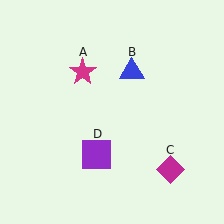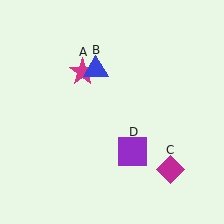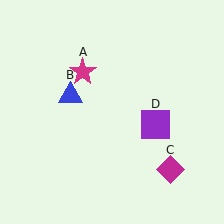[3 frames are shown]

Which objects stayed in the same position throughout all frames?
Magenta star (object A) and magenta diamond (object C) remained stationary.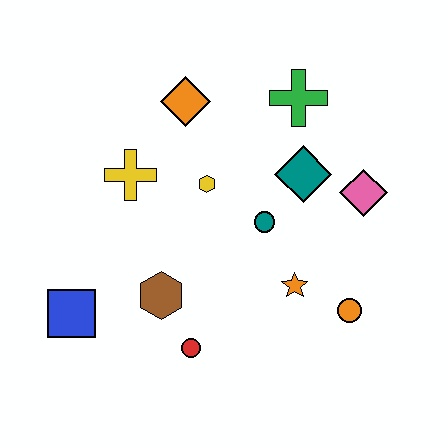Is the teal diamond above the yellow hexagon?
Yes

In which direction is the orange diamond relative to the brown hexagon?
The orange diamond is above the brown hexagon.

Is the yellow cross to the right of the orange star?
No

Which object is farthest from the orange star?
The blue square is farthest from the orange star.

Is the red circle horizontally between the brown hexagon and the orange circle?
Yes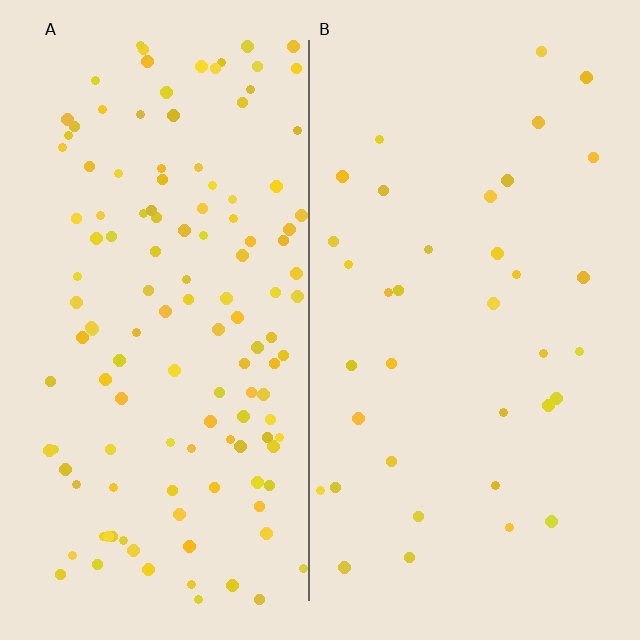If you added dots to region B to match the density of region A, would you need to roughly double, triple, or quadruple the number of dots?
Approximately quadruple.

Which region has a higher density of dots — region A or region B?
A (the left).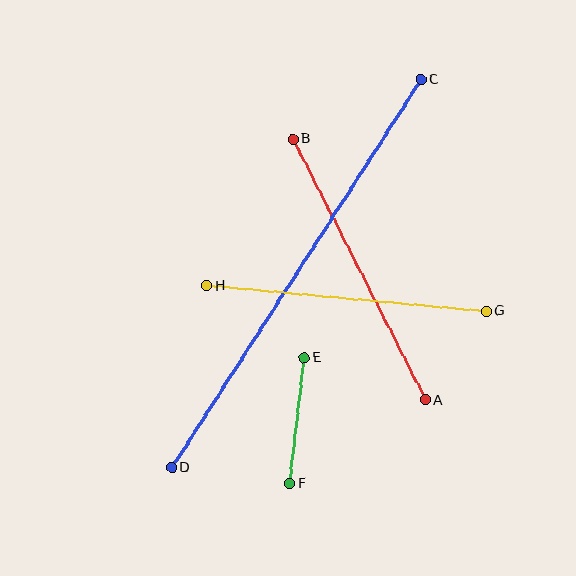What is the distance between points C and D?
The distance is approximately 461 pixels.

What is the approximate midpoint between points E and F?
The midpoint is at approximately (297, 421) pixels.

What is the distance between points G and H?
The distance is approximately 281 pixels.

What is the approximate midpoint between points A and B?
The midpoint is at approximately (359, 269) pixels.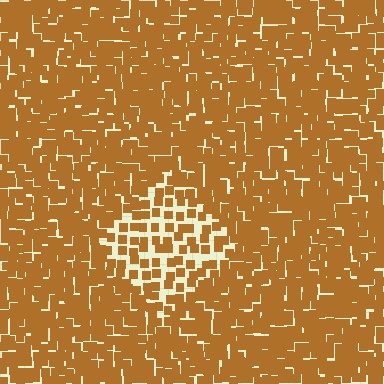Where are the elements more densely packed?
The elements are more densely packed outside the diamond boundary.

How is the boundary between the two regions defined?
The boundary is defined by a change in element density (approximately 2.0x ratio). All elements are the same color, size, and shape.